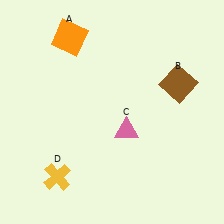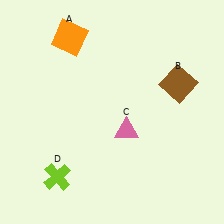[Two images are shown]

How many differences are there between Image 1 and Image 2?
There is 1 difference between the two images.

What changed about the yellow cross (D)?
In Image 1, D is yellow. In Image 2, it changed to lime.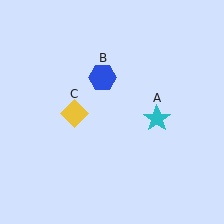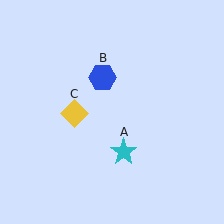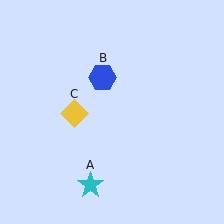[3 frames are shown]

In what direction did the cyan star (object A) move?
The cyan star (object A) moved down and to the left.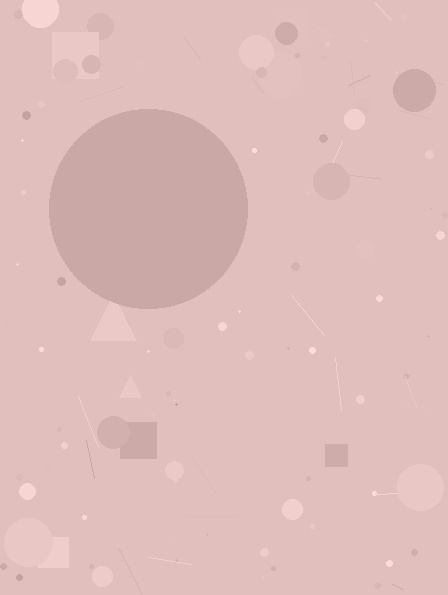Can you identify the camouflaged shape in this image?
The camouflaged shape is a circle.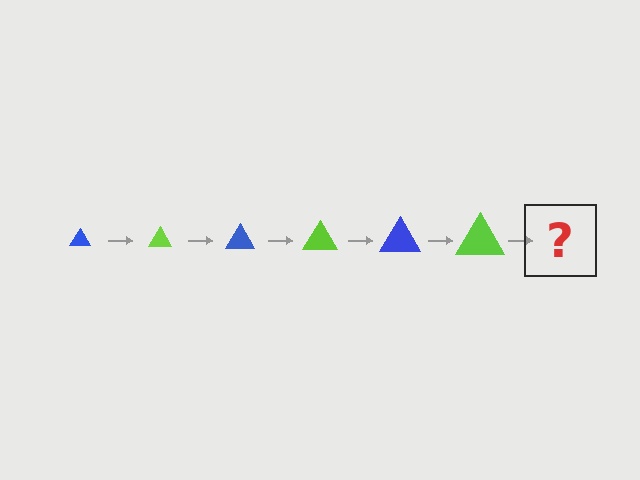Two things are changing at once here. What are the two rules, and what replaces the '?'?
The two rules are that the triangle grows larger each step and the color cycles through blue and lime. The '?' should be a blue triangle, larger than the previous one.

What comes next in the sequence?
The next element should be a blue triangle, larger than the previous one.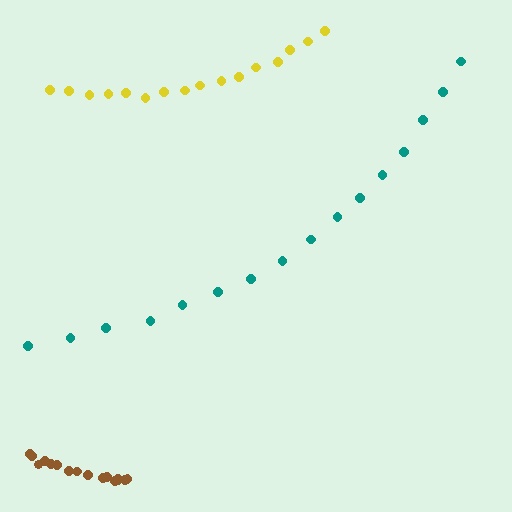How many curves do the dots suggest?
There are 3 distinct paths.